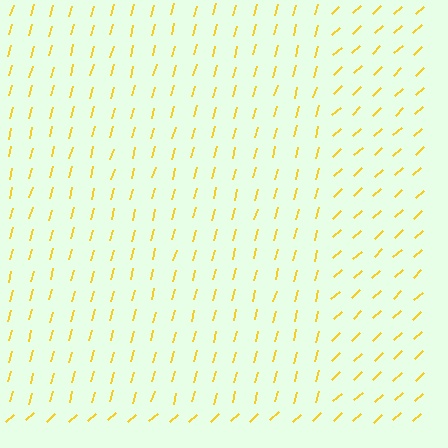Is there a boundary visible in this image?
Yes, there is a texture boundary formed by a change in line orientation.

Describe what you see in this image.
The image is filled with small yellow line segments. A rectangle region in the image has lines oriented differently from the surrounding lines, creating a visible texture boundary.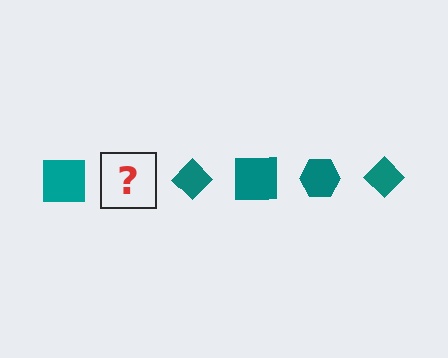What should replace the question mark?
The question mark should be replaced with a teal hexagon.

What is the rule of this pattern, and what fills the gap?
The rule is that the pattern cycles through square, hexagon, diamond shapes in teal. The gap should be filled with a teal hexagon.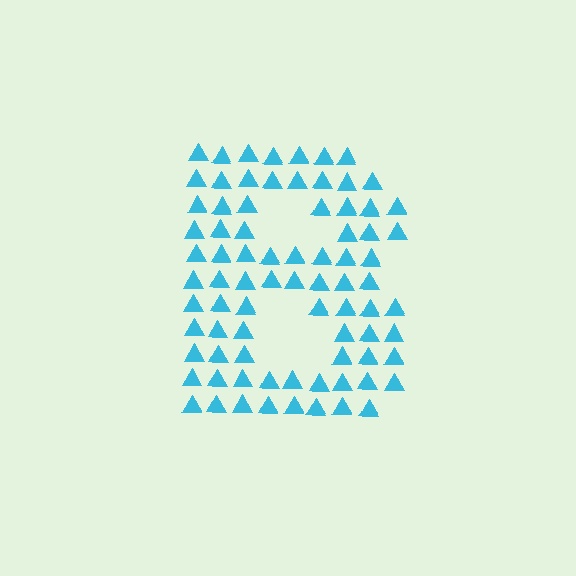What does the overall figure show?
The overall figure shows the letter B.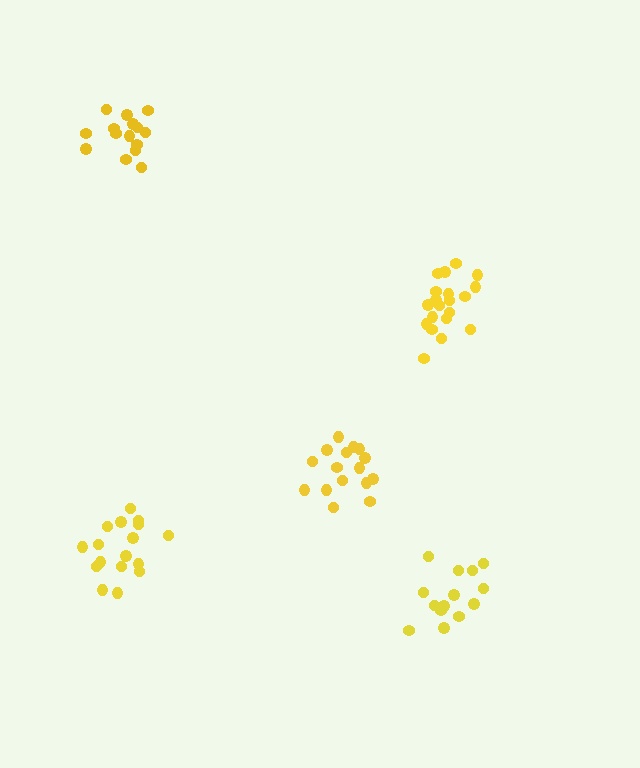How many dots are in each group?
Group 1: 14 dots, Group 2: 15 dots, Group 3: 20 dots, Group 4: 16 dots, Group 5: 17 dots (82 total).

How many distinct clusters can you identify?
There are 5 distinct clusters.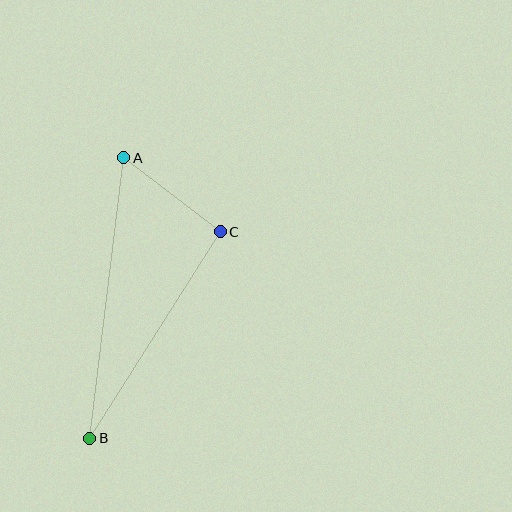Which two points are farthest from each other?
Points A and B are farthest from each other.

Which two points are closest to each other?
Points A and C are closest to each other.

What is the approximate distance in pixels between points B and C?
The distance between B and C is approximately 244 pixels.